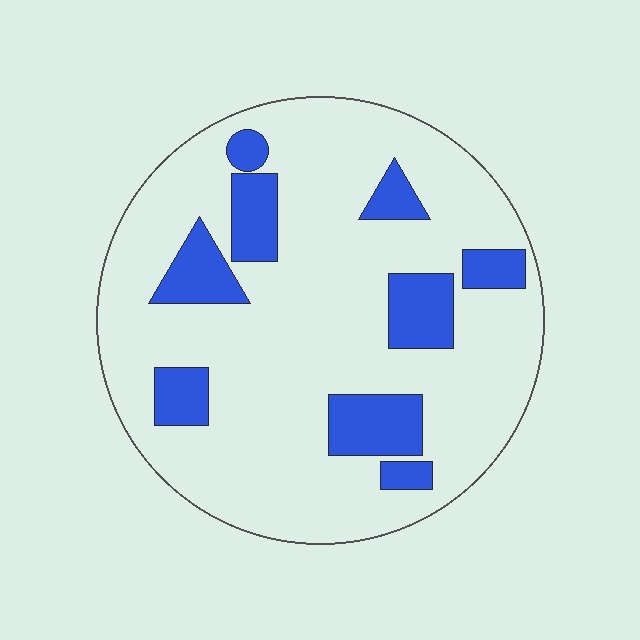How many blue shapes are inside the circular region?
9.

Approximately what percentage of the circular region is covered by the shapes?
Approximately 20%.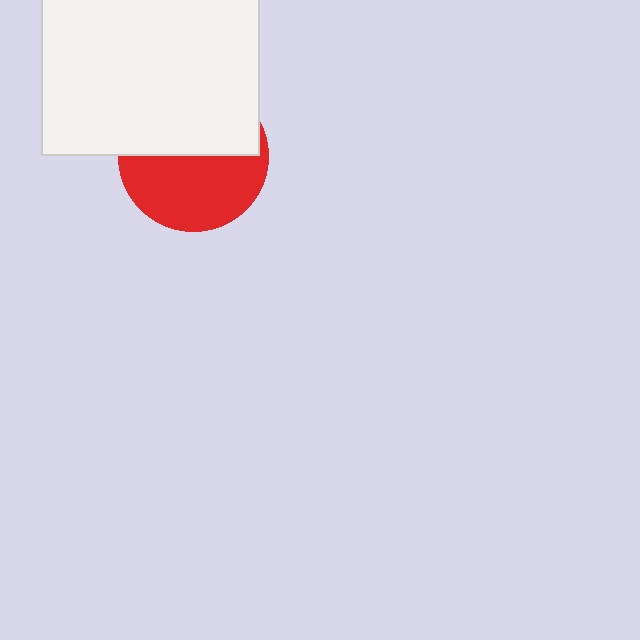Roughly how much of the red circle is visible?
About half of it is visible (roughly 52%).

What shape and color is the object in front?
The object in front is a white rectangle.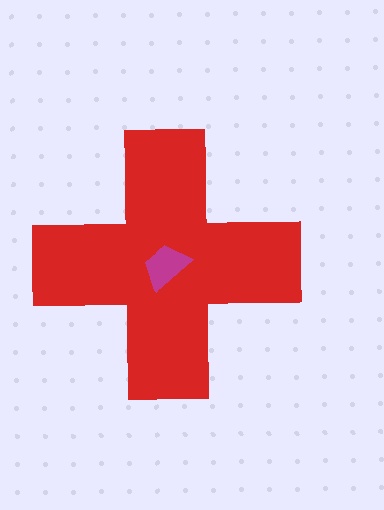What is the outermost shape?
The red cross.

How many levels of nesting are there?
2.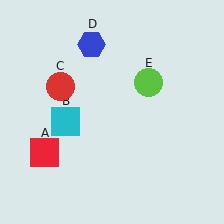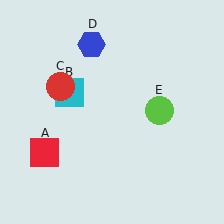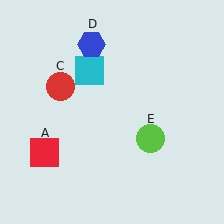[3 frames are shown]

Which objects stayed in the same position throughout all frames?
Red square (object A) and red circle (object C) and blue hexagon (object D) remained stationary.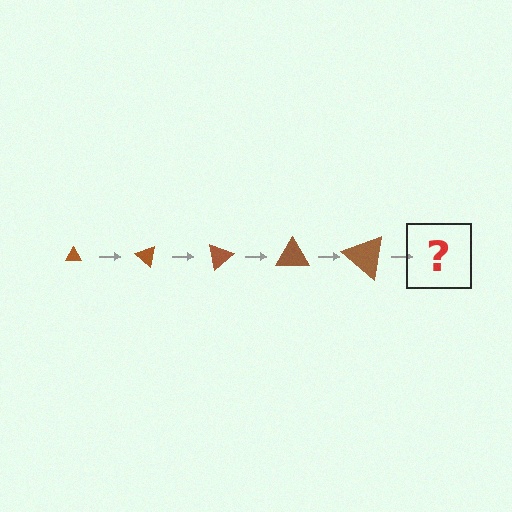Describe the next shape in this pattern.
It should be a triangle, larger than the previous one and rotated 200 degrees from the start.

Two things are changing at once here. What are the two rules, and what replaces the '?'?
The two rules are that the triangle grows larger each step and it rotates 40 degrees each step. The '?' should be a triangle, larger than the previous one and rotated 200 degrees from the start.